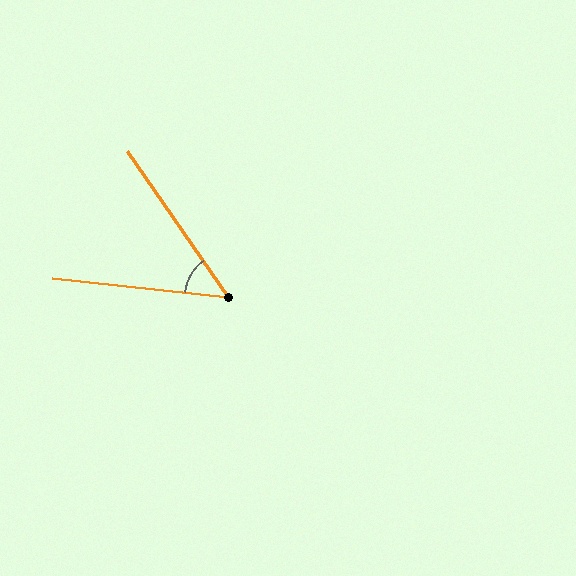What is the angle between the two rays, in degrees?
Approximately 49 degrees.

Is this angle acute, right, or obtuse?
It is acute.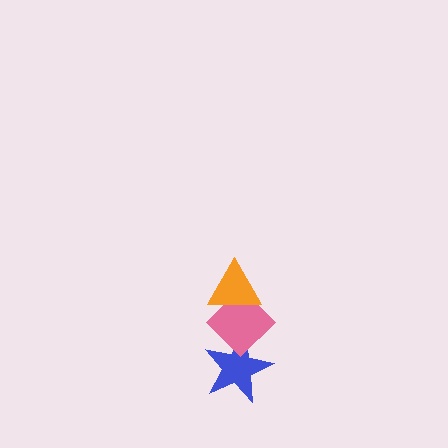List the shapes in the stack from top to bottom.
From top to bottom: the orange triangle, the pink diamond, the blue star.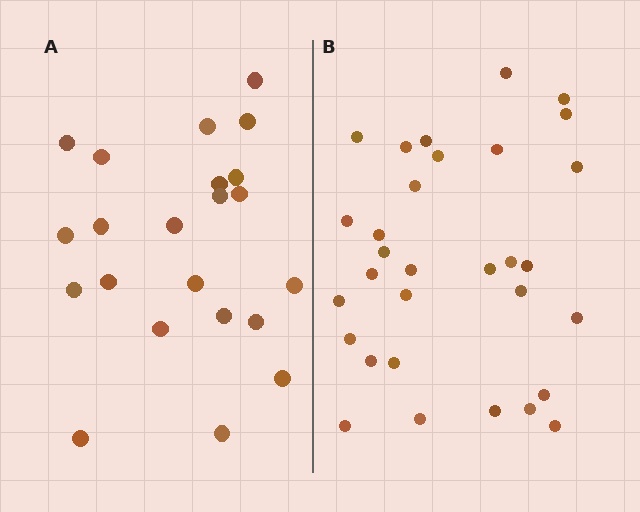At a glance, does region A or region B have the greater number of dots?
Region B (the right region) has more dots.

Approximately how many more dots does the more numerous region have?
Region B has roughly 8 or so more dots than region A.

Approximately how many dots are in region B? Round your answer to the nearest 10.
About 30 dots. (The exact count is 31, which rounds to 30.)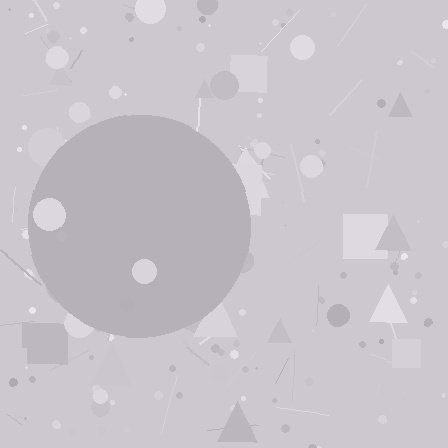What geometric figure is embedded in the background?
A circle is embedded in the background.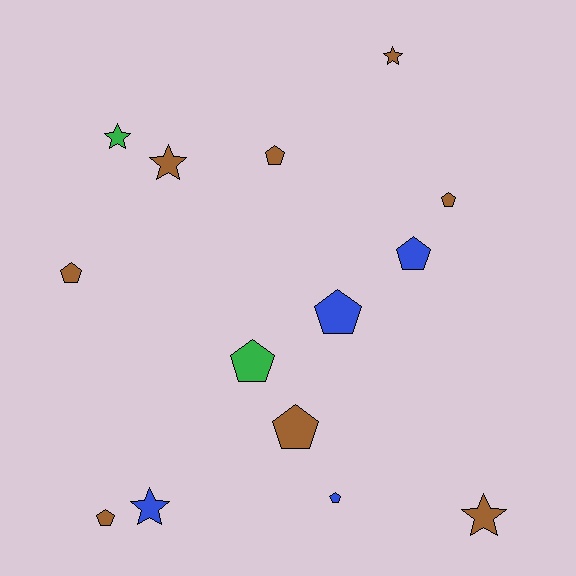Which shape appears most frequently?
Pentagon, with 9 objects.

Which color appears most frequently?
Brown, with 8 objects.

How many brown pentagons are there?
There are 5 brown pentagons.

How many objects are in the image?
There are 14 objects.